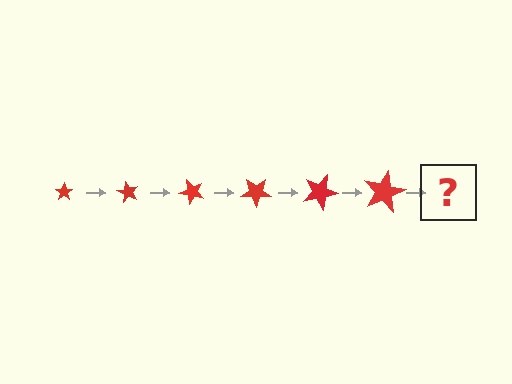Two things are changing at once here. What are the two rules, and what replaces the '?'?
The two rules are that the star grows larger each step and it rotates 60 degrees each step. The '?' should be a star, larger than the previous one and rotated 360 degrees from the start.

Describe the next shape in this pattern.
It should be a star, larger than the previous one and rotated 360 degrees from the start.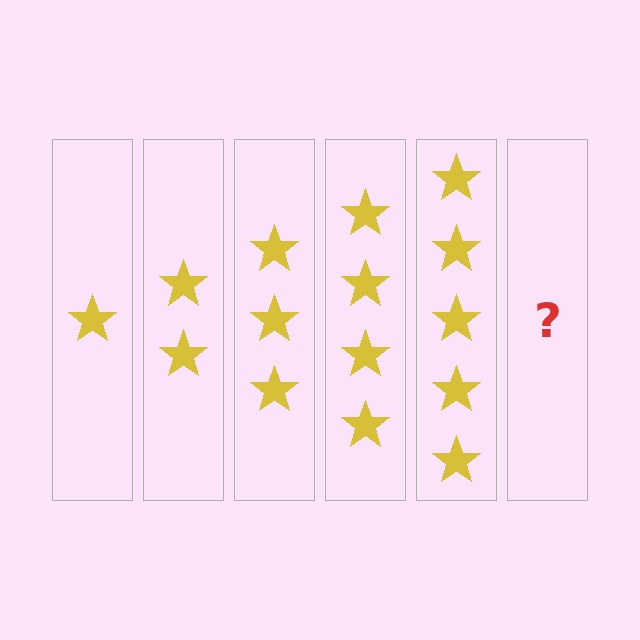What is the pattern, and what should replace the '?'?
The pattern is that each step adds one more star. The '?' should be 6 stars.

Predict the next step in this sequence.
The next step is 6 stars.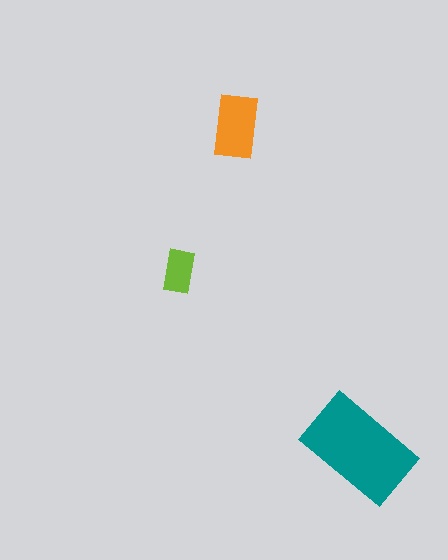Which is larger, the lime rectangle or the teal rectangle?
The teal one.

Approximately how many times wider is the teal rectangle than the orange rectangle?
About 1.5 times wider.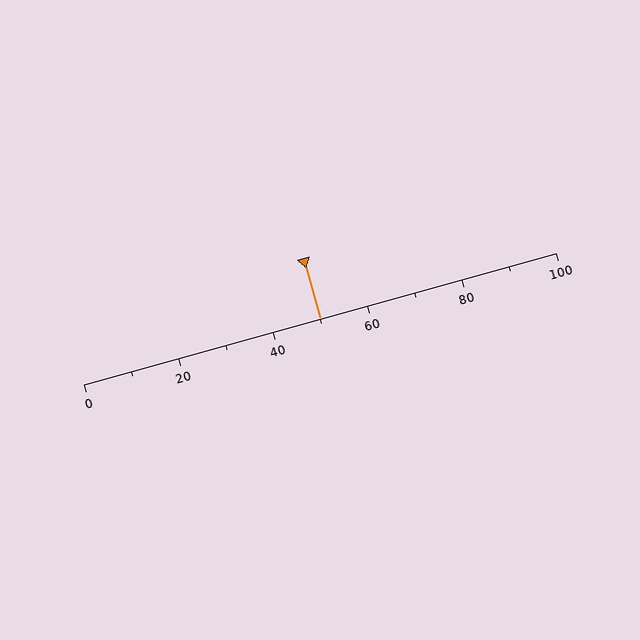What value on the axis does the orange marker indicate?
The marker indicates approximately 50.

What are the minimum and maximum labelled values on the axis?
The axis runs from 0 to 100.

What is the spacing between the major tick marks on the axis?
The major ticks are spaced 20 apart.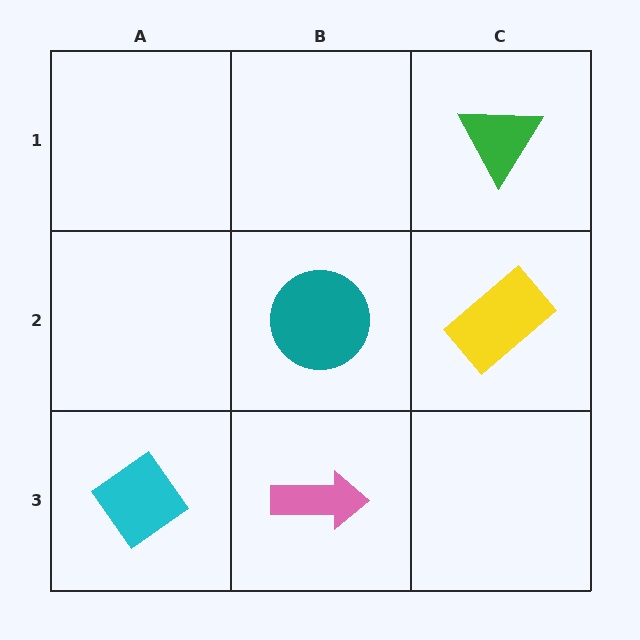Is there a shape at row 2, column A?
No, that cell is empty.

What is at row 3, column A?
A cyan diamond.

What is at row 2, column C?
A yellow rectangle.